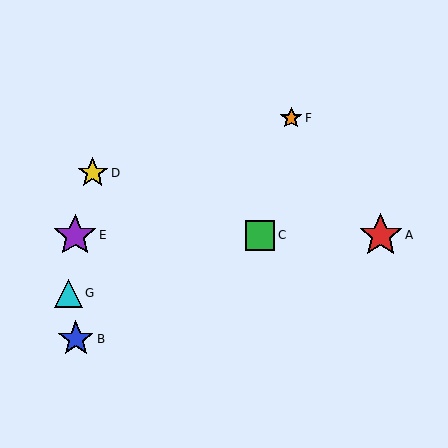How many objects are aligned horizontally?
3 objects (A, C, E) are aligned horizontally.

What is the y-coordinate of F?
Object F is at y≈118.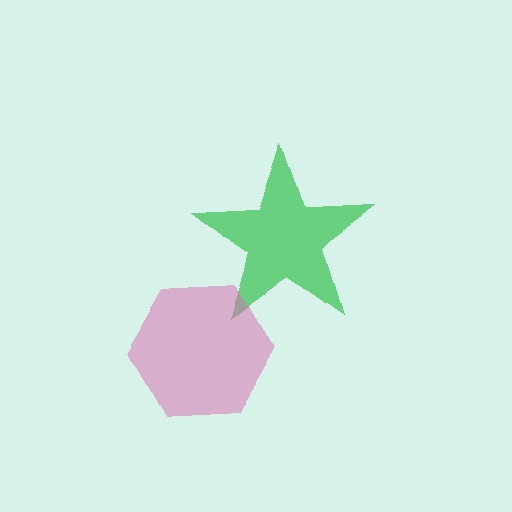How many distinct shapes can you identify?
There are 2 distinct shapes: a green star, a pink hexagon.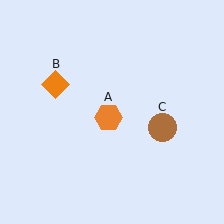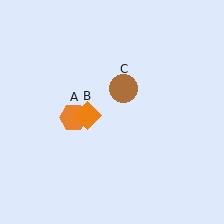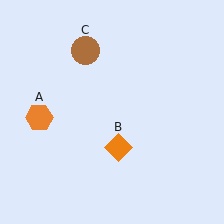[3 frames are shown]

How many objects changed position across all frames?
3 objects changed position: orange hexagon (object A), orange diamond (object B), brown circle (object C).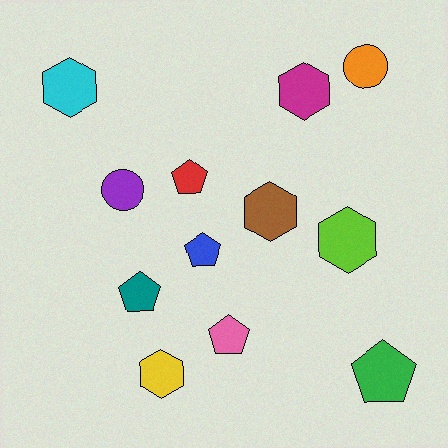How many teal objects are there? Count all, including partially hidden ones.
There is 1 teal object.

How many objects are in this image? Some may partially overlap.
There are 12 objects.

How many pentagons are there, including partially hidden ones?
There are 5 pentagons.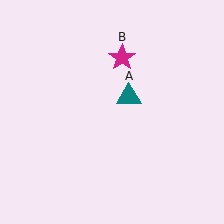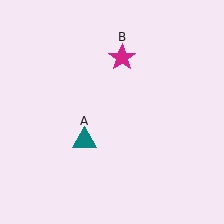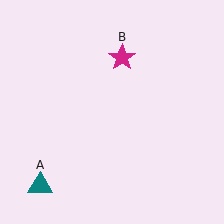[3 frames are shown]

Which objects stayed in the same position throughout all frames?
Magenta star (object B) remained stationary.